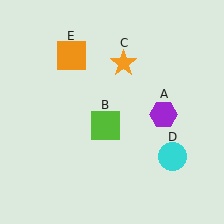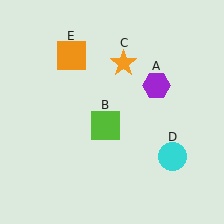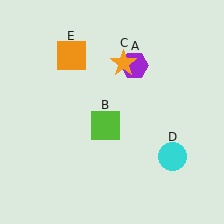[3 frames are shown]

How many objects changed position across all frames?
1 object changed position: purple hexagon (object A).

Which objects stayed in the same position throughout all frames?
Lime square (object B) and orange star (object C) and cyan circle (object D) and orange square (object E) remained stationary.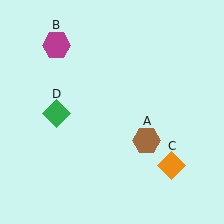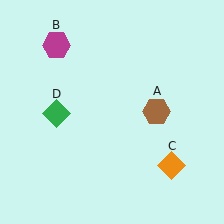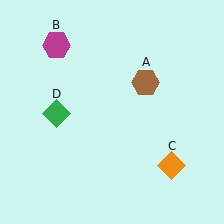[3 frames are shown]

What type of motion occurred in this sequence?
The brown hexagon (object A) rotated counterclockwise around the center of the scene.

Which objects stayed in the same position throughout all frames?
Magenta hexagon (object B) and orange diamond (object C) and green diamond (object D) remained stationary.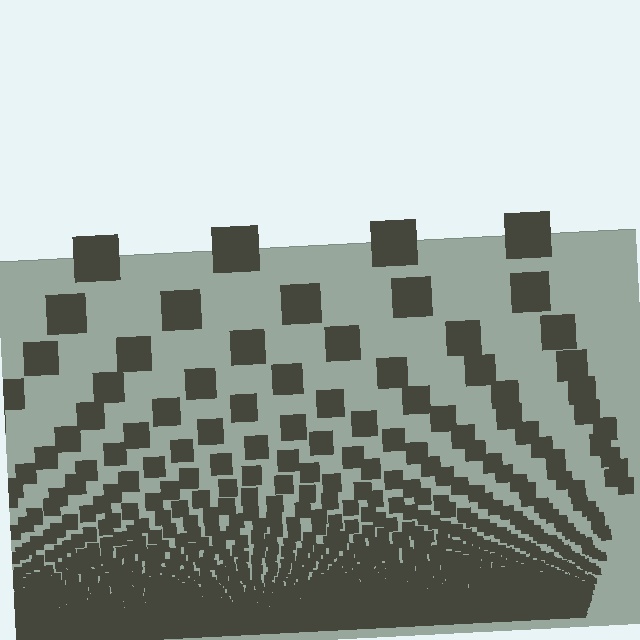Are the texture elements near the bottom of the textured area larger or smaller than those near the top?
Smaller. The gradient is inverted — elements near the bottom are smaller and denser.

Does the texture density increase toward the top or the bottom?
Density increases toward the bottom.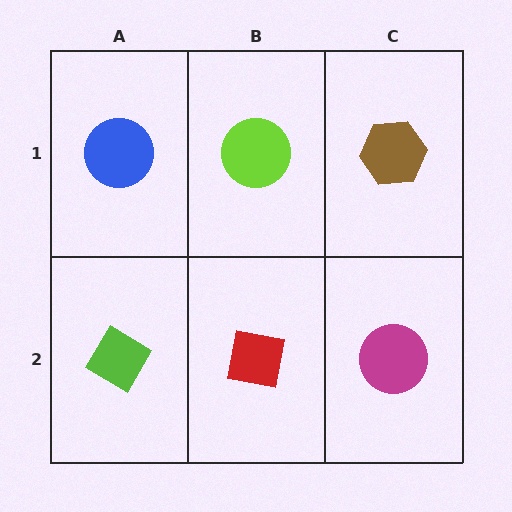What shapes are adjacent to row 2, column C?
A brown hexagon (row 1, column C), a red square (row 2, column B).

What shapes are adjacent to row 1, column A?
A lime diamond (row 2, column A), a lime circle (row 1, column B).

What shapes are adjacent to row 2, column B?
A lime circle (row 1, column B), a lime diamond (row 2, column A), a magenta circle (row 2, column C).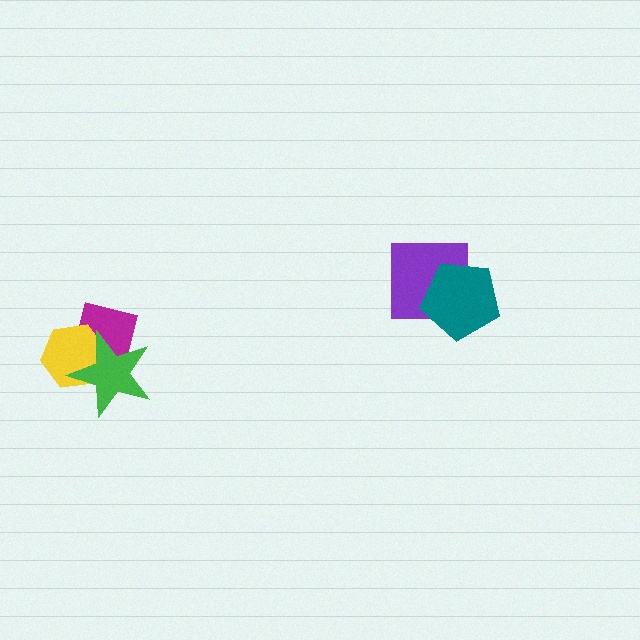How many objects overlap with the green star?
2 objects overlap with the green star.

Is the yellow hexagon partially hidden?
Yes, it is partially covered by another shape.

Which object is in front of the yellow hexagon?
The green star is in front of the yellow hexagon.